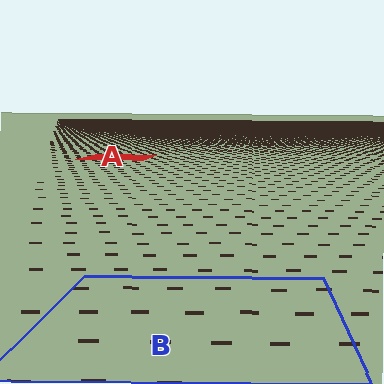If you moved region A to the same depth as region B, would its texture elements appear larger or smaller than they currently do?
They would appear larger. At a closer depth, the same texture elements are projected at a bigger on-screen size.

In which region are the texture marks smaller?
The texture marks are smaller in region A, because it is farther away.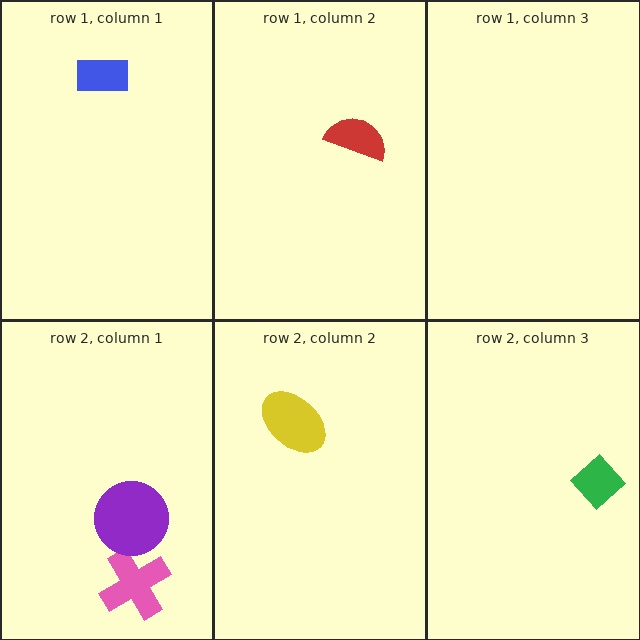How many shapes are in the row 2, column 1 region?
2.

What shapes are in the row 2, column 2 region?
The yellow ellipse.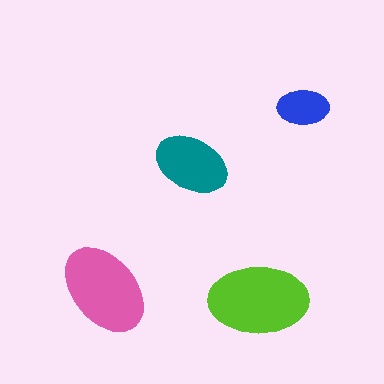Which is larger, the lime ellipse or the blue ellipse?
The lime one.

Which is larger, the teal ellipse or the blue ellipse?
The teal one.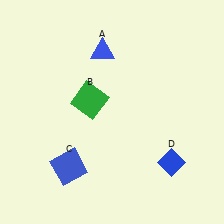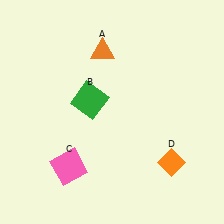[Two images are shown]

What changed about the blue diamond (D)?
In Image 1, D is blue. In Image 2, it changed to orange.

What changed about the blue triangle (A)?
In Image 1, A is blue. In Image 2, it changed to orange.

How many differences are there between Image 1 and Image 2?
There are 3 differences between the two images.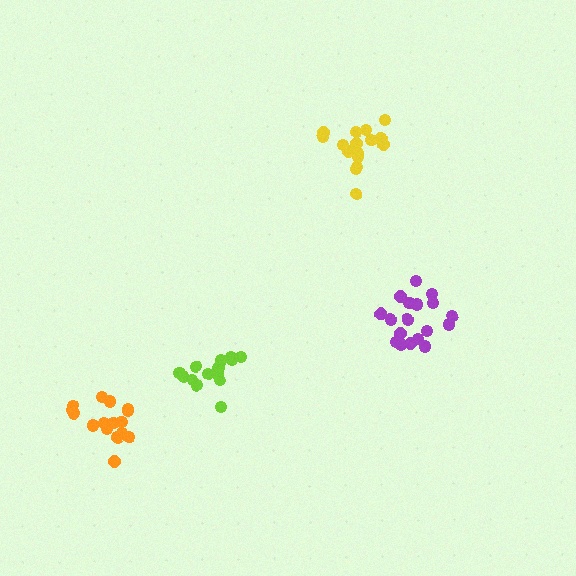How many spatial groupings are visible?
There are 4 spatial groupings.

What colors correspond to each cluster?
The clusters are colored: purple, orange, yellow, lime.